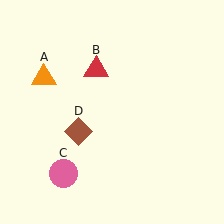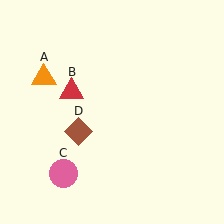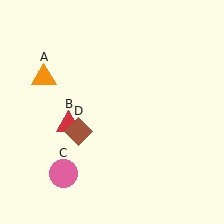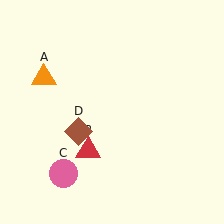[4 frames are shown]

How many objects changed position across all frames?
1 object changed position: red triangle (object B).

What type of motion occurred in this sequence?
The red triangle (object B) rotated counterclockwise around the center of the scene.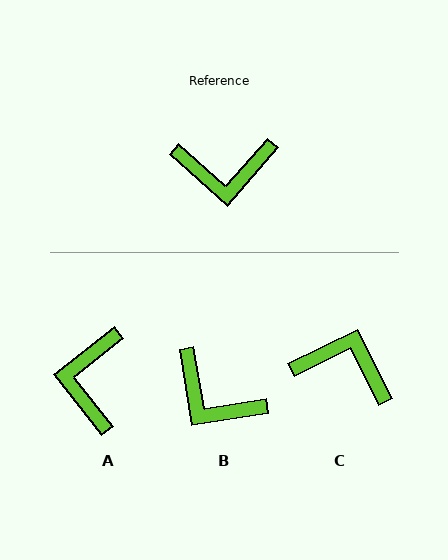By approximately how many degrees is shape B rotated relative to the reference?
Approximately 39 degrees clockwise.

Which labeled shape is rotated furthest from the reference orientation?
C, about 158 degrees away.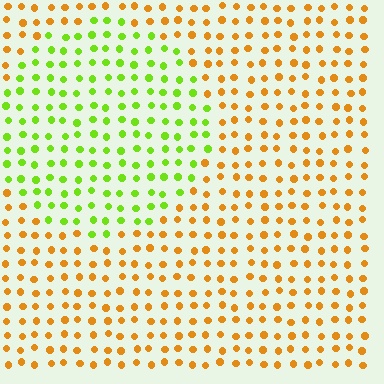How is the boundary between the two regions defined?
The boundary is defined purely by a slight shift in hue (about 60 degrees). Spacing, size, and orientation are identical on both sides.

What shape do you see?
I see a circle.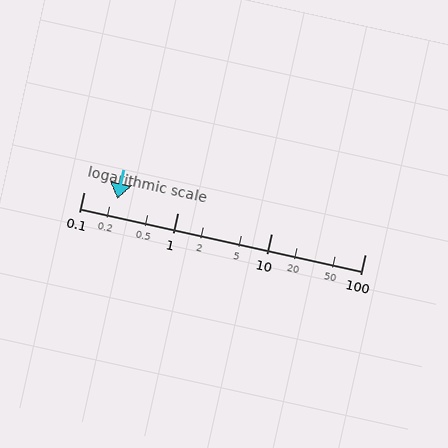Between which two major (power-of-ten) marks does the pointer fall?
The pointer is between 0.1 and 1.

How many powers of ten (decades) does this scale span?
The scale spans 3 decades, from 0.1 to 100.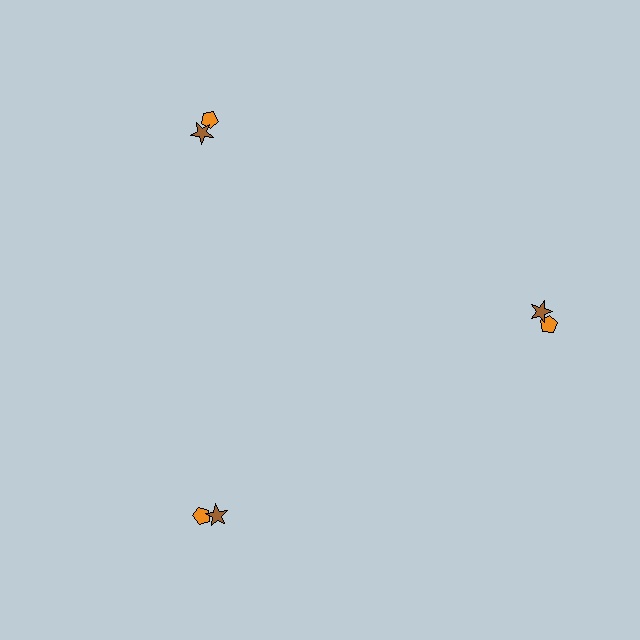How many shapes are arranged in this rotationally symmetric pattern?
There are 6 shapes, arranged in 3 groups of 2.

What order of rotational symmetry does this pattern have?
This pattern has 3-fold rotational symmetry.